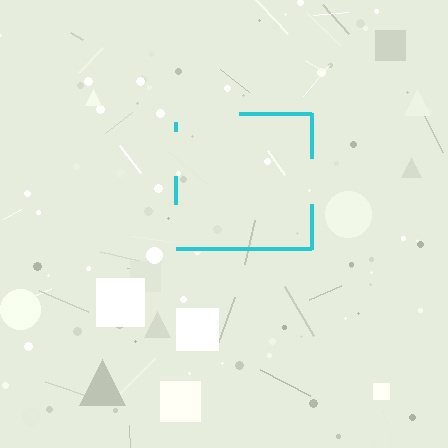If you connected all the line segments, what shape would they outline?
They would outline a square.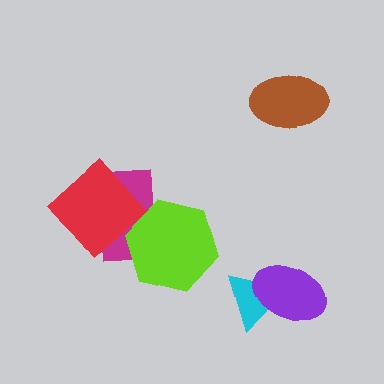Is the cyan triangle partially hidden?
Yes, it is partially covered by another shape.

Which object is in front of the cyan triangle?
The purple ellipse is in front of the cyan triangle.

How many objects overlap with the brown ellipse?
0 objects overlap with the brown ellipse.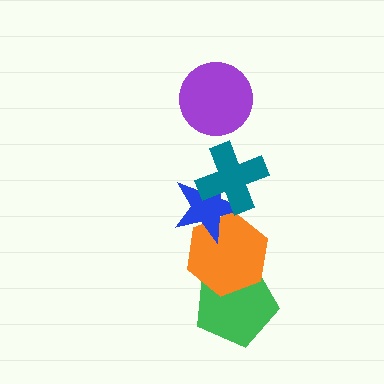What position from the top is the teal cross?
The teal cross is 2nd from the top.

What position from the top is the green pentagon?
The green pentagon is 5th from the top.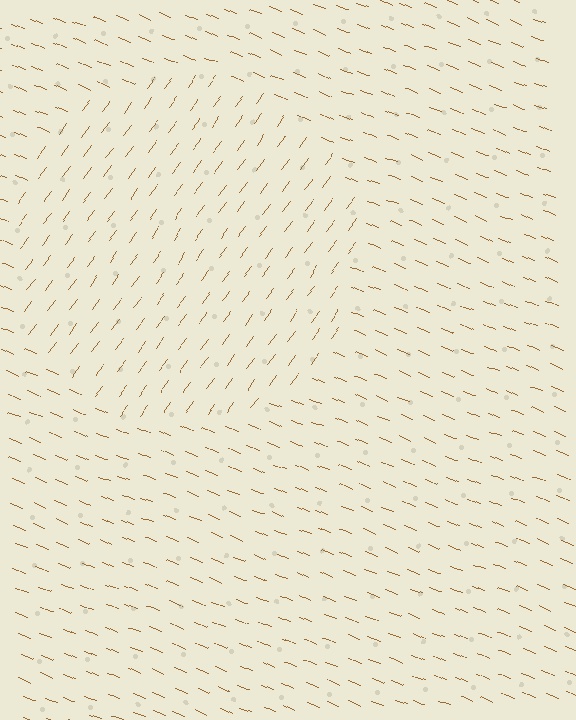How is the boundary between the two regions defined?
The boundary is defined purely by a change in line orientation (approximately 76 degrees difference). All lines are the same color and thickness.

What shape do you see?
I see a circle.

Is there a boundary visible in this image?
Yes, there is a texture boundary formed by a change in line orientation.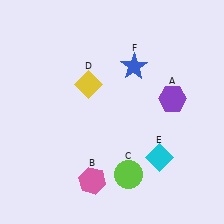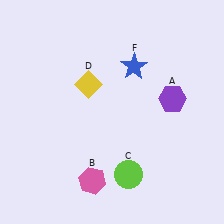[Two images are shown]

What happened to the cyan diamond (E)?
The cyan diamond (E) was removed in Image 2. It was in the bottom-right area of Image 1.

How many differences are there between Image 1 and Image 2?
There is 1 difference between the two images.